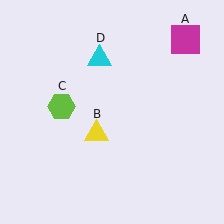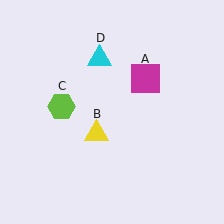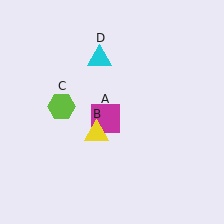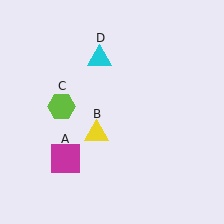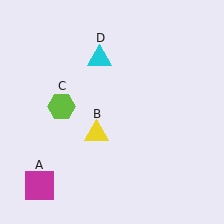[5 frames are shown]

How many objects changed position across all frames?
1 object changed position: magenta square (object A).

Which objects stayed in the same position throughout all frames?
Yellow triangle (object B) and lime hexagon (object C) and cyan triangle (object D) remained stationary.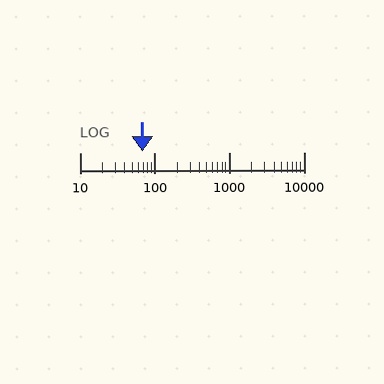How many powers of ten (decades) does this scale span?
The scale spans 3 decades, from 10 to 10000.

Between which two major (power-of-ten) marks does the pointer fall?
The pointer is between 10 and 100.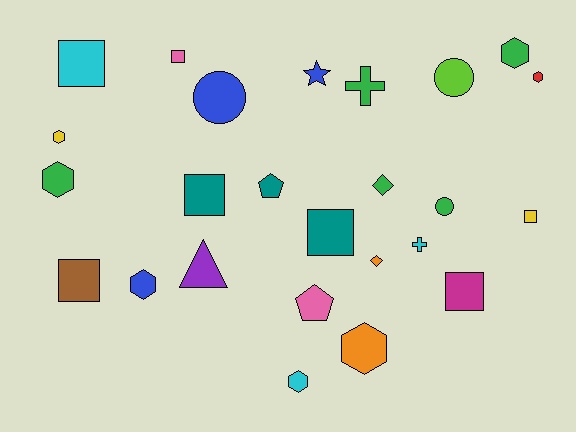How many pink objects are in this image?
There are 2 pink objects.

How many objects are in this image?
There are 25 objects.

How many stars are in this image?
There is 1 star.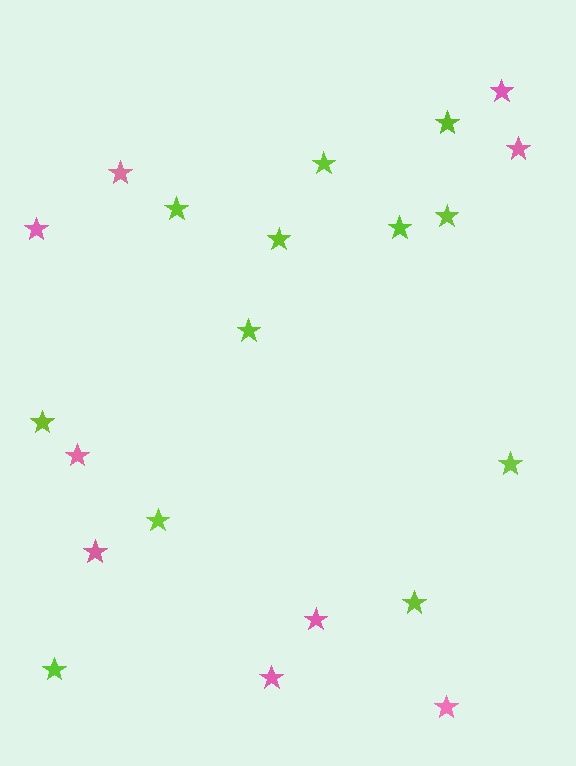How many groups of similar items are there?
There are 2 groups: one group of pink stars (9) and one group of lime stars (12).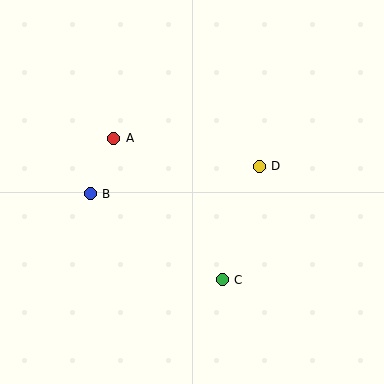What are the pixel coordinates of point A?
Point A is at (114, 138).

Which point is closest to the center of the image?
Point D at (259, 166) is closest to the center.